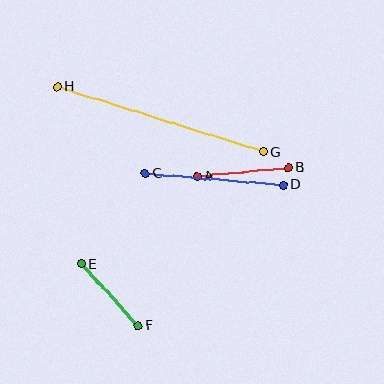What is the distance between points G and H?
The distance is approximately 216 pixels.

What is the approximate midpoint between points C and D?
The midpoint is at approximately (214, 179) pixels.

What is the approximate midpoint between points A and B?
The midpoint is at approximately (243, 172) pixels.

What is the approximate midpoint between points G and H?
The midpoint is at approximately (160, 120) pixels.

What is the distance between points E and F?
The distance is approximately 84 pixels.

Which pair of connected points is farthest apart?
Points G and H are farthest apart.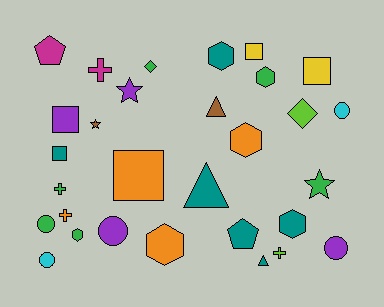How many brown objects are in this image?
There are 2 brown objects.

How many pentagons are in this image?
There are 2 pentagons.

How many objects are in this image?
There are 30 objects.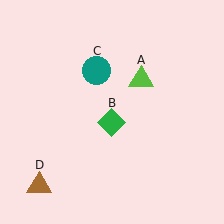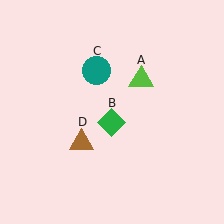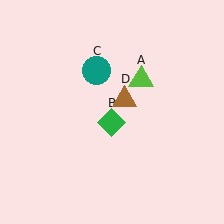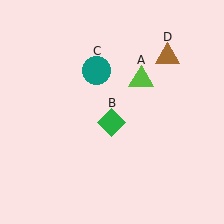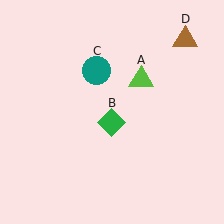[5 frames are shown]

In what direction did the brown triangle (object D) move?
The brown triangle (object D) moved up and to the right.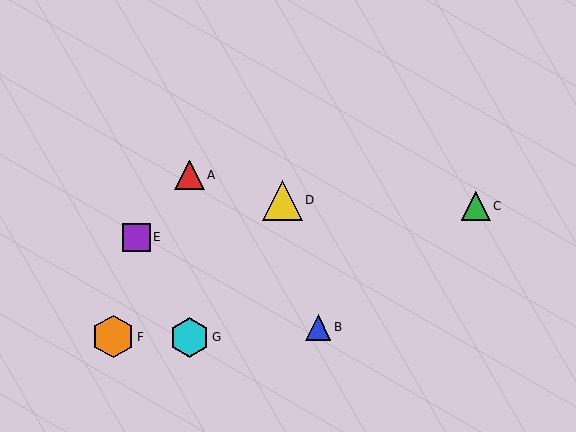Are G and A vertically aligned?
Yes, both are at x≈189.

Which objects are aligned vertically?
Objects A, G are aligned vertically.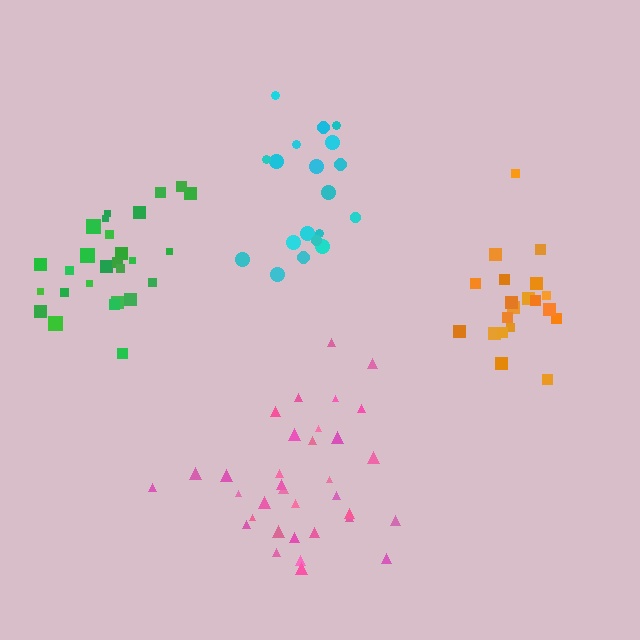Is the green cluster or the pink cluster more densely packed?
Pink.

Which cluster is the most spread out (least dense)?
Green.